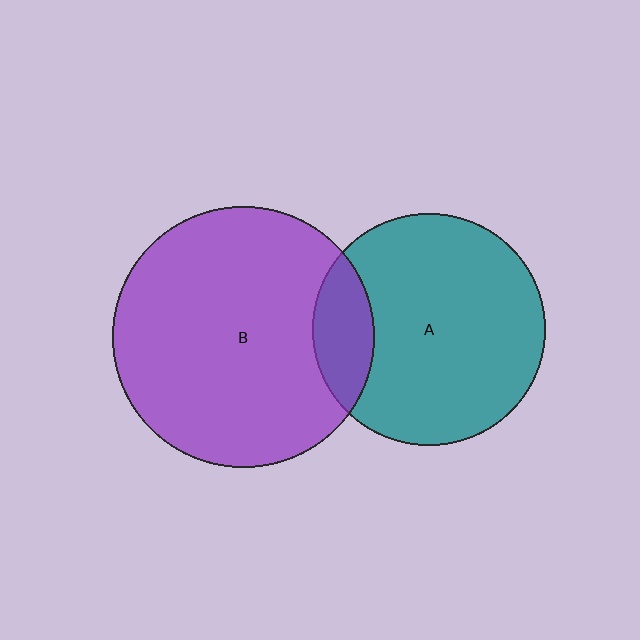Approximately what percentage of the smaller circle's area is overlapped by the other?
Approximately 15%.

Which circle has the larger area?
Circle B (purple).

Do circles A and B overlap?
Yes.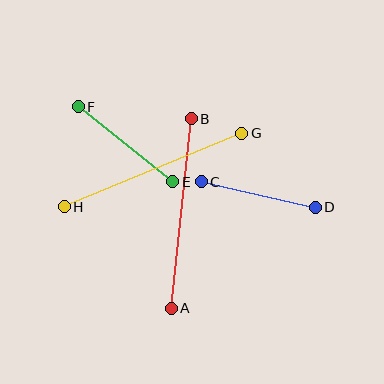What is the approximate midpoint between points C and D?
The midpoint is at approximately (258, 195) pixels.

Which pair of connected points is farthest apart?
Points G and H are farthest apart.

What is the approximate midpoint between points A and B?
The midpoint is at approximately (181, 213) pixels.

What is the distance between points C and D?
The distance is approximately 117 pixels.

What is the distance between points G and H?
The distance is approximately 192 pixels.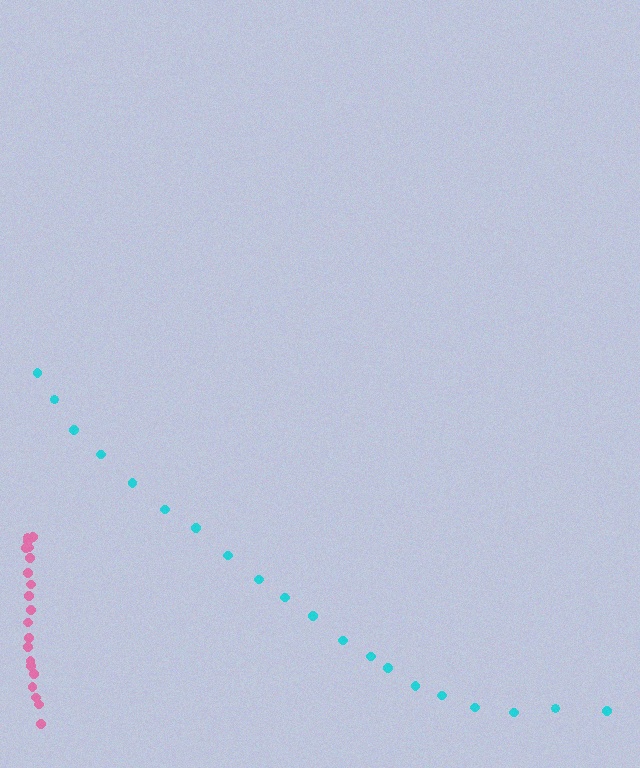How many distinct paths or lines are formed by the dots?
There are 2 distinct paths.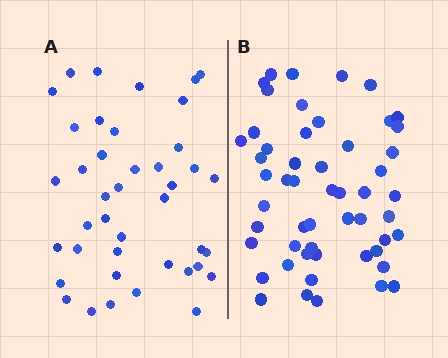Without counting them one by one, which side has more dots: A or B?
Region B (the right region) has more dots.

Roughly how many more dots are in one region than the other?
Region B has roughly 12 or so more dots than region A.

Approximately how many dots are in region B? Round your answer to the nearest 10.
About 50 dots. (The exact count is 53, which rounds to 50.)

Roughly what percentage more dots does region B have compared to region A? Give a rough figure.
About 30% more.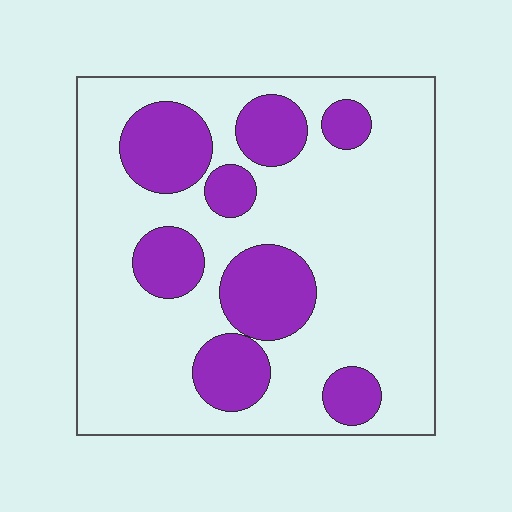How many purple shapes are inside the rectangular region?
8.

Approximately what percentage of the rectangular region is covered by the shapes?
Approximately 25%.